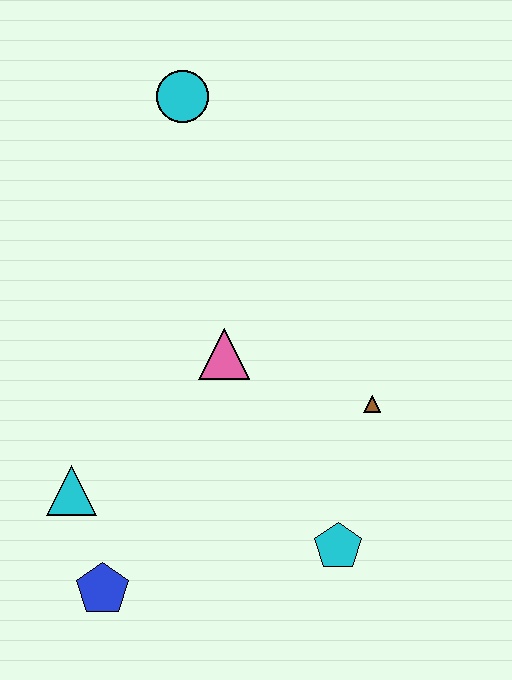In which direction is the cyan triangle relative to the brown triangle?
The cyan triangle is to the left of the brown triangle.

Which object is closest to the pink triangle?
The brown triangle is closest to the pink triangle.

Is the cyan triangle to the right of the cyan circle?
No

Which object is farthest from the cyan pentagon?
The cyan circle is farthest from the cyan pentagon.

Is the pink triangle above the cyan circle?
No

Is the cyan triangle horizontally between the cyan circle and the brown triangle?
No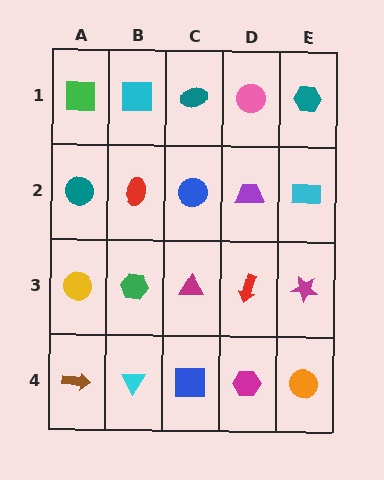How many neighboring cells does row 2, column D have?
4.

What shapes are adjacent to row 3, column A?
A teal circle (row 2, column A), a brown arrow (row 4, column A), a green hexagon (row 3, column B).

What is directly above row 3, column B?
A red ellipse.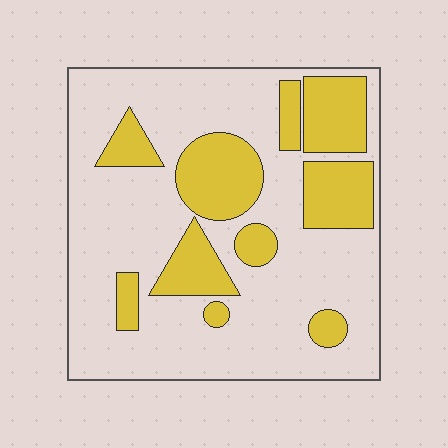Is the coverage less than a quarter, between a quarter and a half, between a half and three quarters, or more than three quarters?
Between a quarter and a half.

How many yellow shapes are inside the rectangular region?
10.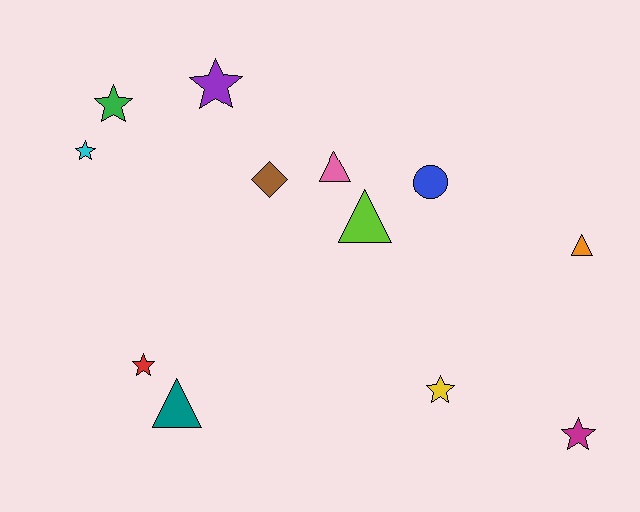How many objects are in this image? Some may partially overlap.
There are 12 objects.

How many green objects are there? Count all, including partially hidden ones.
There is 1 green object.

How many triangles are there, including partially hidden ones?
There are 4 triangles.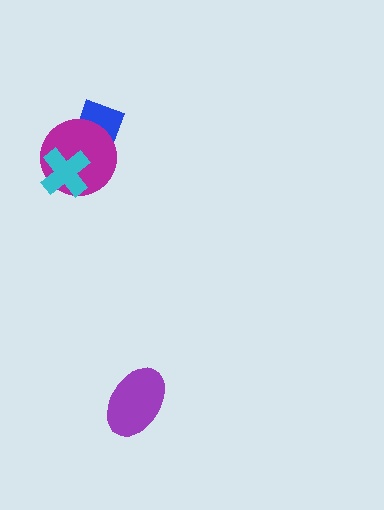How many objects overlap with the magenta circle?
2 objects overlap with the magenta circle.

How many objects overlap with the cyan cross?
1 object overlaps with the cyan cross.